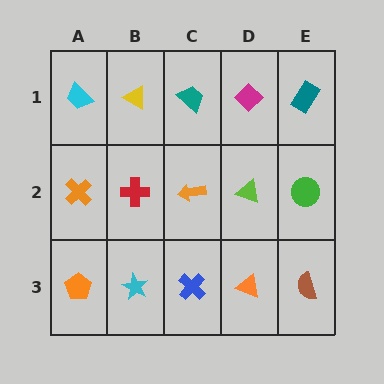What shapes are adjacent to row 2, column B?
A yellow triangle (row 1, column B), a cyan star (row 3, column B), an orange cross (row 2, column A), an orange arrow (row 2, column C).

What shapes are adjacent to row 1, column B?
A red cross (row 2, column B), a cyan trapezoid (row 1, column A), a teal trapezoid (row 1, column C).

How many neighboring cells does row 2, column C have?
4.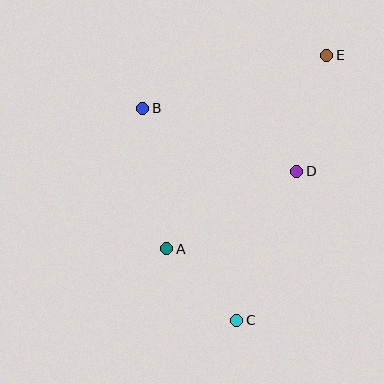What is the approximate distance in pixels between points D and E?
The distance between D and E is approximately 120 pixels.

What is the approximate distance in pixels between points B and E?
The distance between B and E is approximately 192 pixels.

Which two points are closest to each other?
Points A and C are closest to each other.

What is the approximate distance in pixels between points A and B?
The distance between A and B is approximately 143 pixels.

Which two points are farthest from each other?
Points C and E are farthest from each other.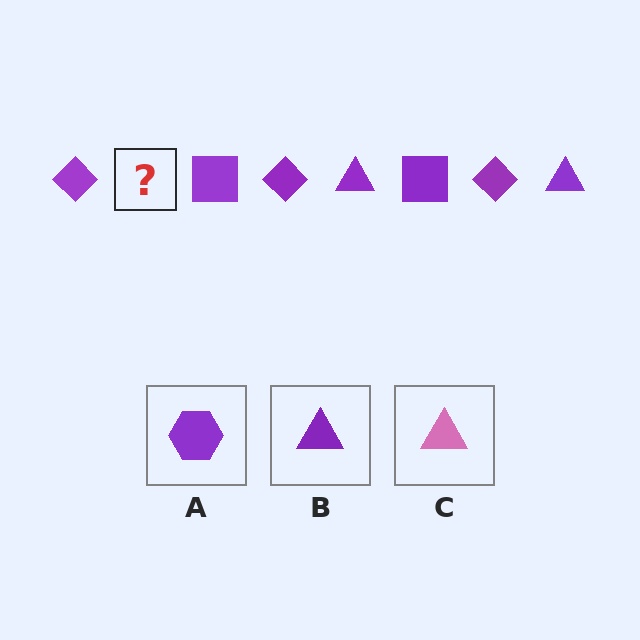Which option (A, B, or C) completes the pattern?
B.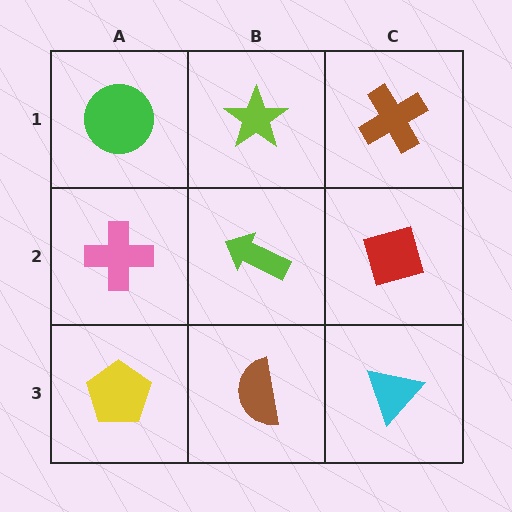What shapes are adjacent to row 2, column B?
A lime star (row 1, column B), a brown semicircle (row 3, column B), a pink cross (row 2, column A), a red diamond (row 2, column C).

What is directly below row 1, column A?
A pink cross.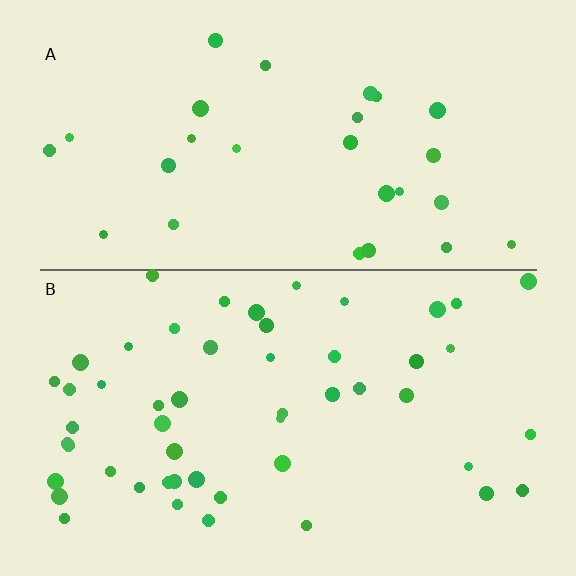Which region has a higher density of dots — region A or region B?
B (the bottom).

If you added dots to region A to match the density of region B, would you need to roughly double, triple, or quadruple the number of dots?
Approximately double.